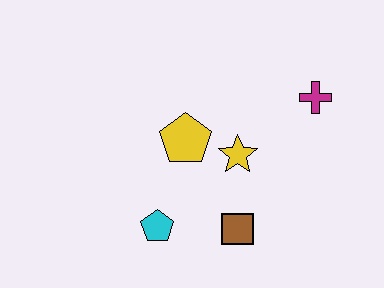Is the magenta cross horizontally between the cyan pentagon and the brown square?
No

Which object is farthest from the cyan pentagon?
The magenta cross is farthest from the cyan pentagon.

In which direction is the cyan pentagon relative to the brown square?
The cyan pentagon is to the left of the brown square.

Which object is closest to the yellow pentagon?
The yellow star is closest to the yellow pentagon.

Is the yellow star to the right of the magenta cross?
No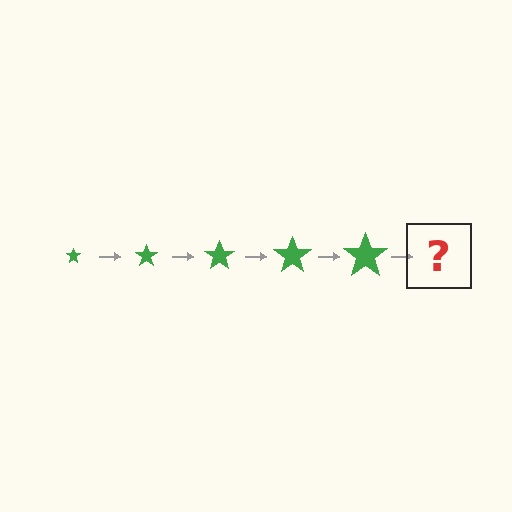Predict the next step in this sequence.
The next step is a green star, larger than the previous one.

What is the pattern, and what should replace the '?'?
The pattern is that the star gets progressively larger each step. The '?' should be a green star, larger than the previous one.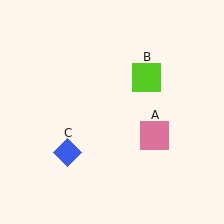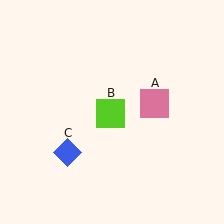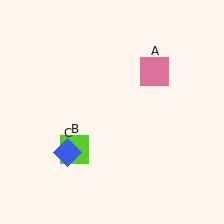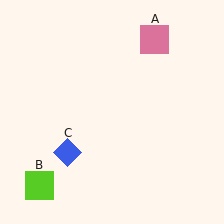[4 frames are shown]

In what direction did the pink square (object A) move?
The pink square (object A) moved up.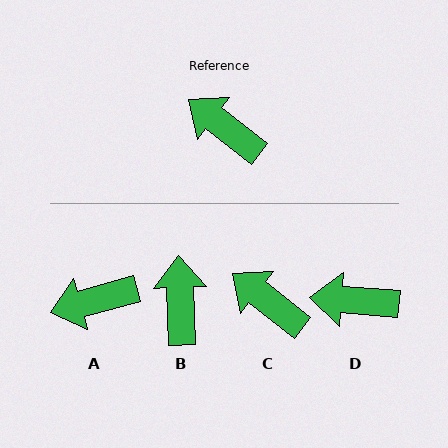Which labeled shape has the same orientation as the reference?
C.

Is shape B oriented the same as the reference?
No, it is off by about 50 degrees.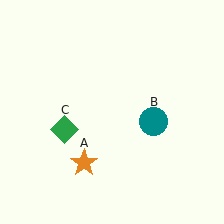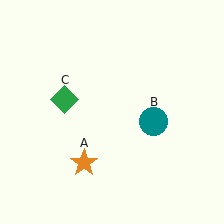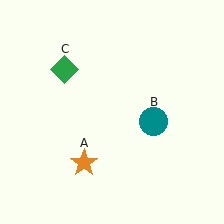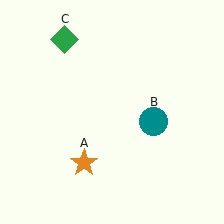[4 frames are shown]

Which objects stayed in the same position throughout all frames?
Orange star (object A) and teal circle (object B) remained stationary.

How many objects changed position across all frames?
1 object changed position: green diamond (object C).